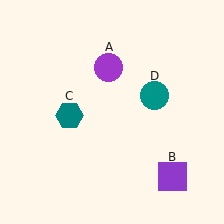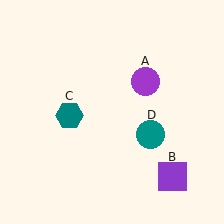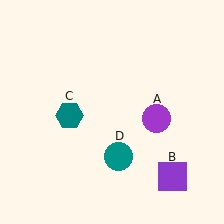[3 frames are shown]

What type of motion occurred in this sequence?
The purple circle (object A), teal circle (object D) rotated clockwise around the center of the scene.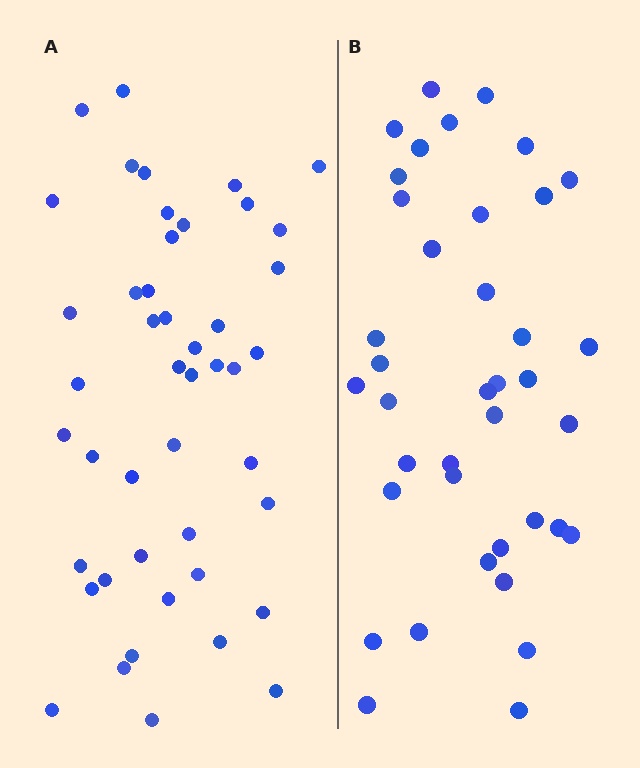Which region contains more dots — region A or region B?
Region A (the left region) has more dots.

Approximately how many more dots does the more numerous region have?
Region A has roughly 8 or so more dots than region B.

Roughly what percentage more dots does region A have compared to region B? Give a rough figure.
About 20% more.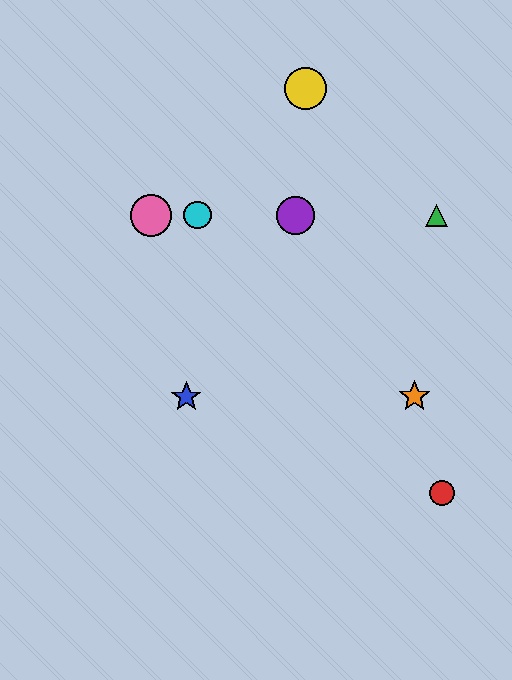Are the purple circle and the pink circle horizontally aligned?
Yes, both are at y≈215.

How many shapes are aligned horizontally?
4 shapes (the green triangle, the purple circle, the cyan circle, the pink circle) are aligned horizontally.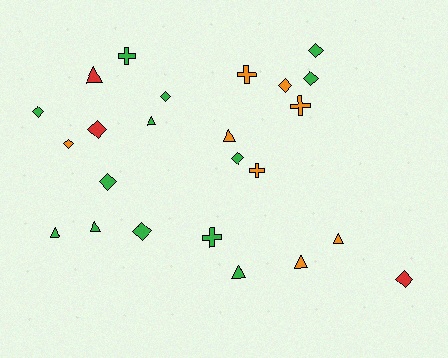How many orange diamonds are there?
There are 2 orange diamonds.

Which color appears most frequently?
Green, with 13 objects.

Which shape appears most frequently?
Diamond, with 11 objects.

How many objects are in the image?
There are 24 objects.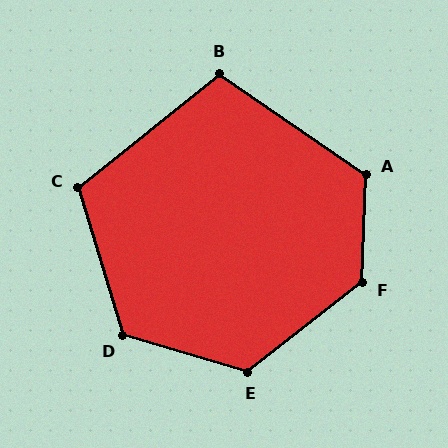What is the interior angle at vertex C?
Approximately 112 degrees (obtuse).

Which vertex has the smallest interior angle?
B, at approximately 107 degrees.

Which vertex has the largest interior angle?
F, at approximately 130 degrees.